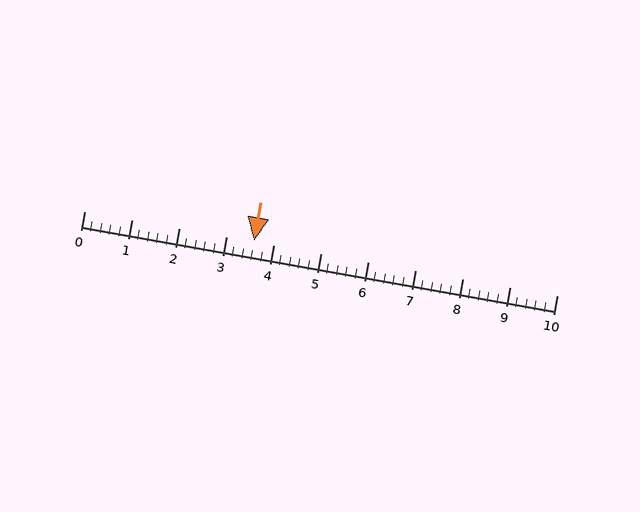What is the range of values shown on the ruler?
The ruler shows values from 0 to 10.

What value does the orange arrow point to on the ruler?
The orange arrow points to approximately 3.6.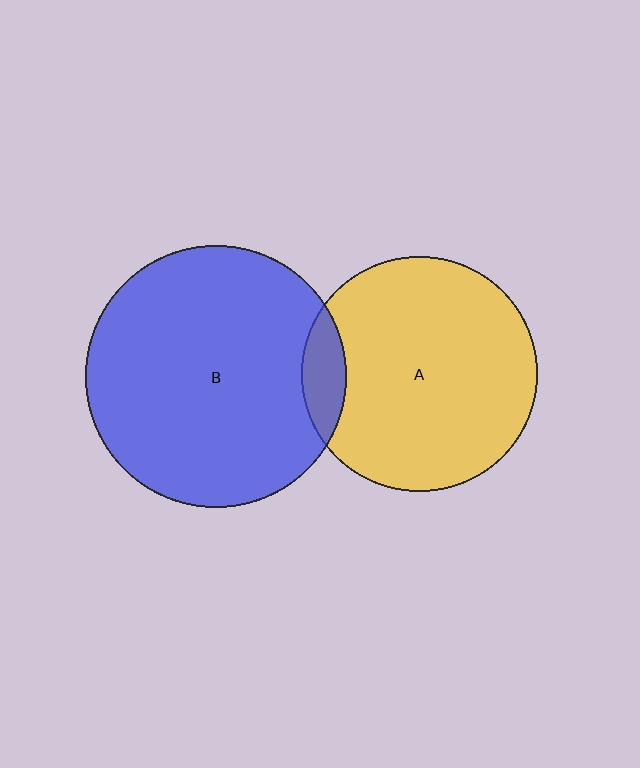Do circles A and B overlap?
Yes.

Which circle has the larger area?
Circle B (blue).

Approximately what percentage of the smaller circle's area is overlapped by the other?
Approximately 10%.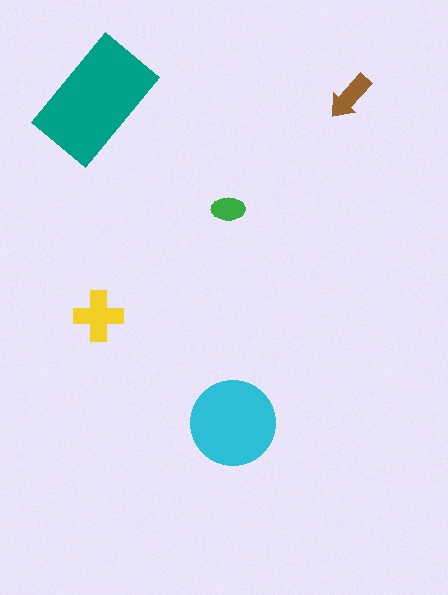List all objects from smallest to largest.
The green ellipse, the brown arrow, the yellow cross, the cyan circle, the teal rectangle.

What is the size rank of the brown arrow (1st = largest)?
4th.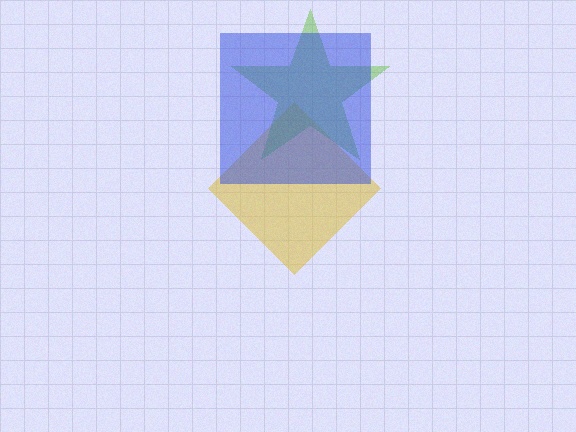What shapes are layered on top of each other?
The layered shapes are: a yellow diamond, a lime star, a blue square.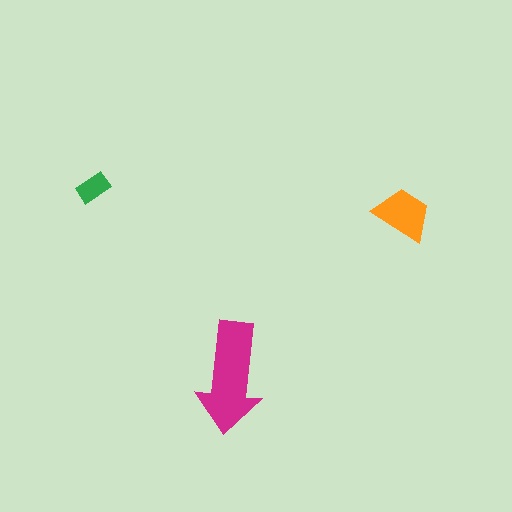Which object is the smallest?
The green rectangle.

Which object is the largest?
The magenta arrow.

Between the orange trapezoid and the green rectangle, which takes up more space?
The orange trapezoid.